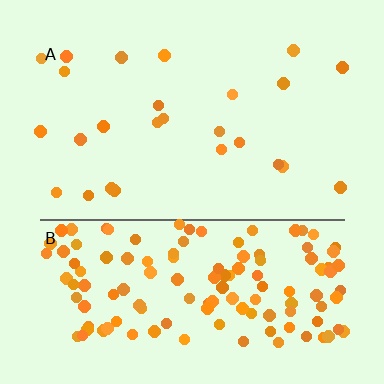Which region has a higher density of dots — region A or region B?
B (the bottom).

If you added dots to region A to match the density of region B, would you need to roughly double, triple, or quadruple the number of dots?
Approximately quadruple.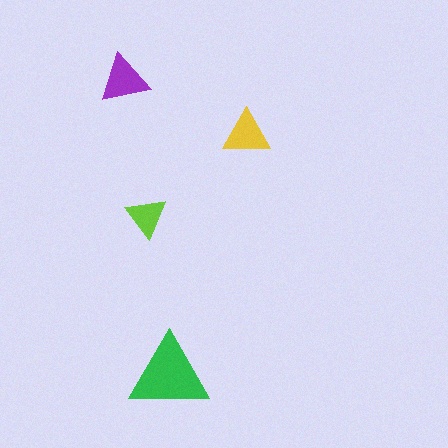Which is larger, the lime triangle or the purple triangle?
The purple one.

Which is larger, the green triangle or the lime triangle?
The green one.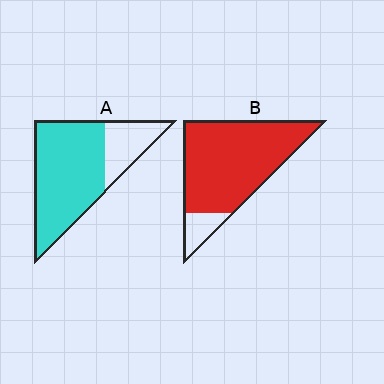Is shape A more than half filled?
Yes.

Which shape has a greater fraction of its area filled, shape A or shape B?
Shape B.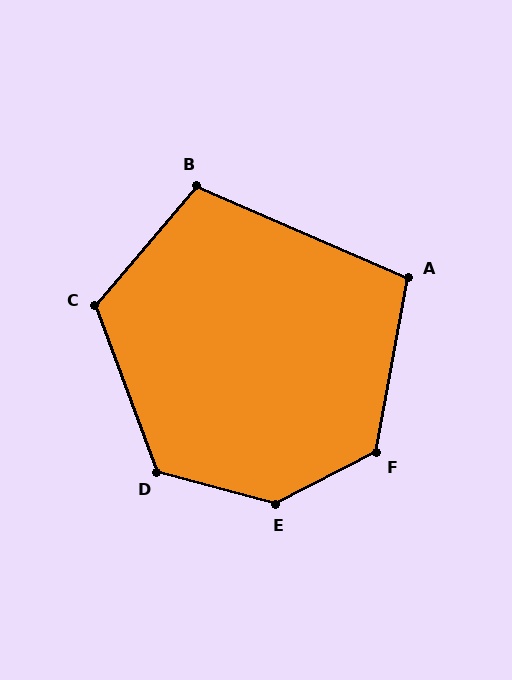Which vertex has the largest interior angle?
E, at approximately 138 degrees.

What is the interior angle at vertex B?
Approximately 107 degrees (obtuse).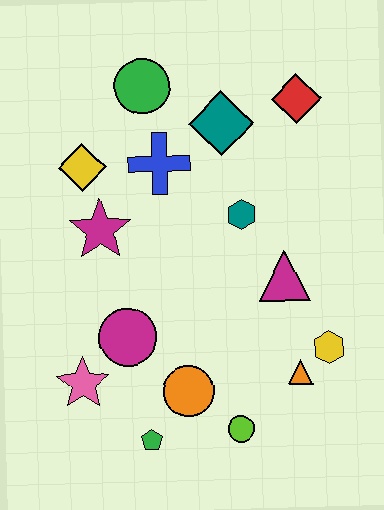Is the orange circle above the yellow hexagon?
No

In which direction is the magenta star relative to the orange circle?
The magenta star is above the orange circle.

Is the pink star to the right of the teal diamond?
No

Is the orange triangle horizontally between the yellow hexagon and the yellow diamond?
Yes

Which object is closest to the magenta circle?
The pink star is closest to the magenta circle.